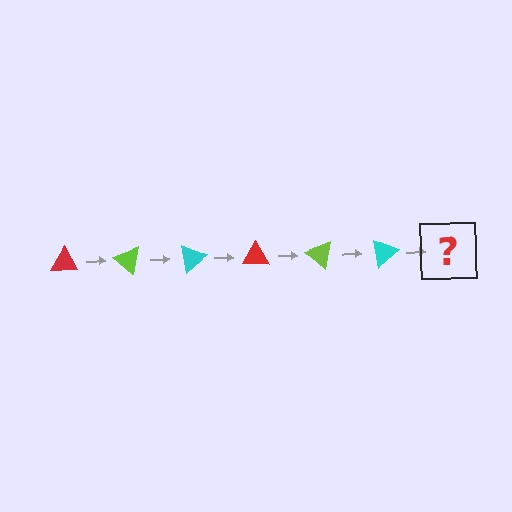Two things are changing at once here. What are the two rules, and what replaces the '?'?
The two rules are that it rotates 40 degrees each step and the color cycles through red, lime, and cyan. The '?' should be a red triangle, rotated 240 degrees from the start.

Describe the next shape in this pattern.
It should be a red triangle, rotated 240 degrees from the start.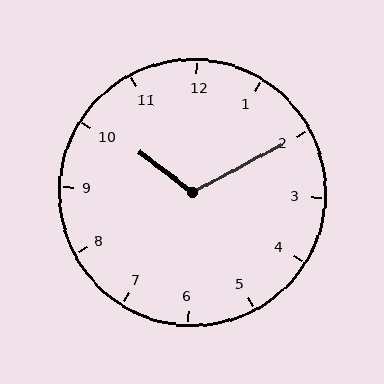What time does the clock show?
10:10.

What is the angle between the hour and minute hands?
Approximately 115 degrees.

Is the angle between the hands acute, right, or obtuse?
It is obtuse.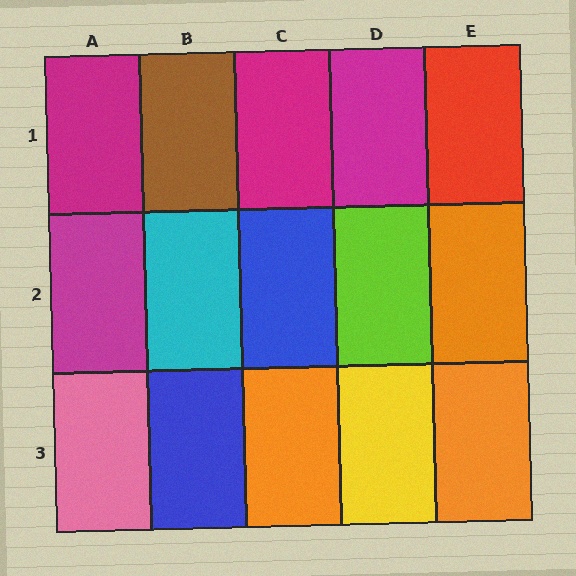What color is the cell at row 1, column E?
Red.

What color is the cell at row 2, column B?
Cyan.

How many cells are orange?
3 cells are orange.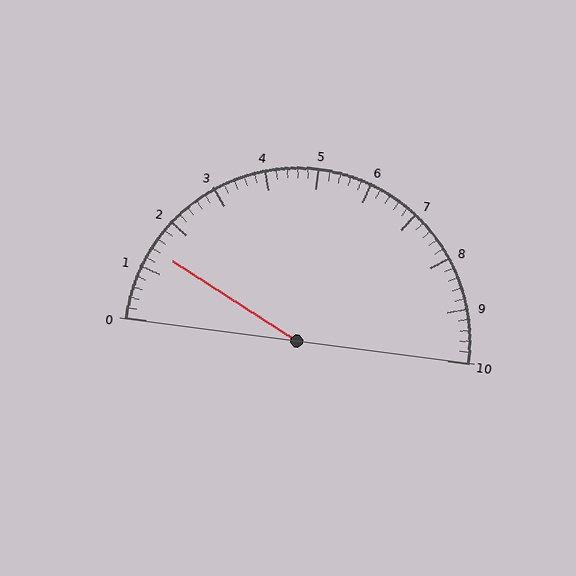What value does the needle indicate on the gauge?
The needle indicates approximately 1.4.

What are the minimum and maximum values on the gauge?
The gauge ranges from 0 to 10.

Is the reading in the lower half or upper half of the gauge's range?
The reading is in the lower half of the range (0 to 10).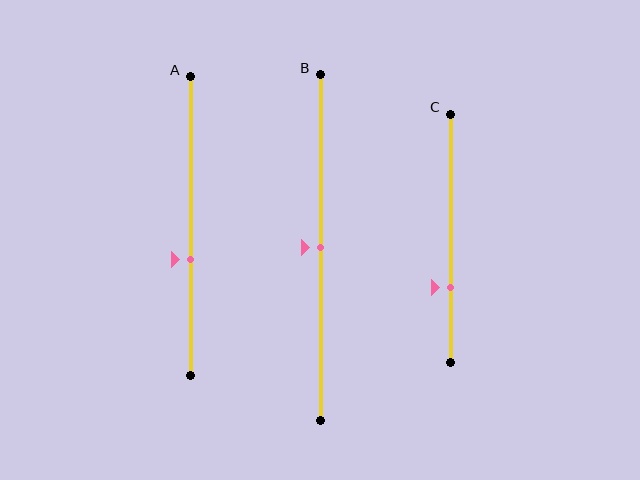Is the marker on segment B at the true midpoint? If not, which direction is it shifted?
Yes, the marker on segment B is at the true midpoint.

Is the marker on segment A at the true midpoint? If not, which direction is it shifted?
No, the marker on segment A is shifted downward by about 11% of the segment length.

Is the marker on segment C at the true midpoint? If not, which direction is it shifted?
No, the marker on segment C is shifted downward by about 20% of the segment length.